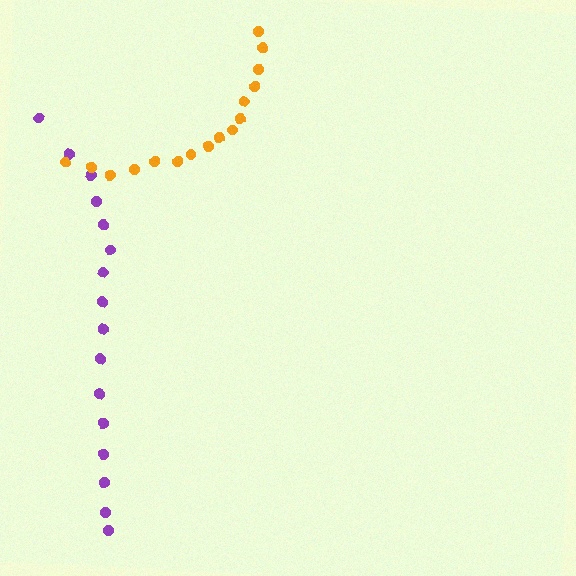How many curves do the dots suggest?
There are 2 distinct paths.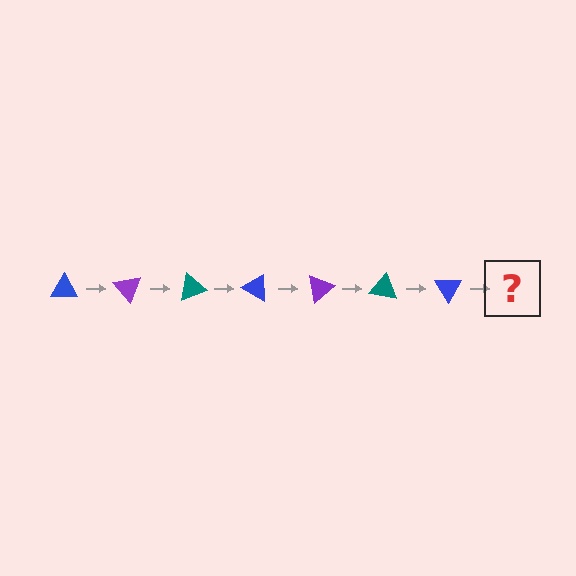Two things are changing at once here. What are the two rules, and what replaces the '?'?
The two rules are that it rotates 50 degrees each step and the color cycles through blue, purple, and teal. The '?' should be a purple triangle, rotated 350 degrees from the start.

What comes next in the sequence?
The next element should be a purple triangle, rotated 350 degrees from the start.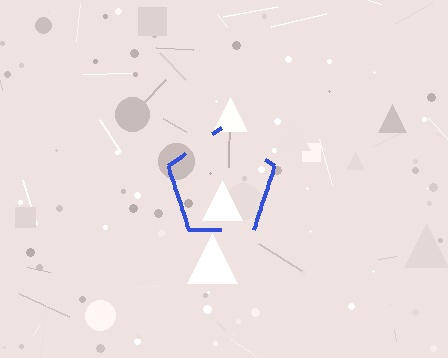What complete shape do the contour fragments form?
The contour fragments form a pentagon.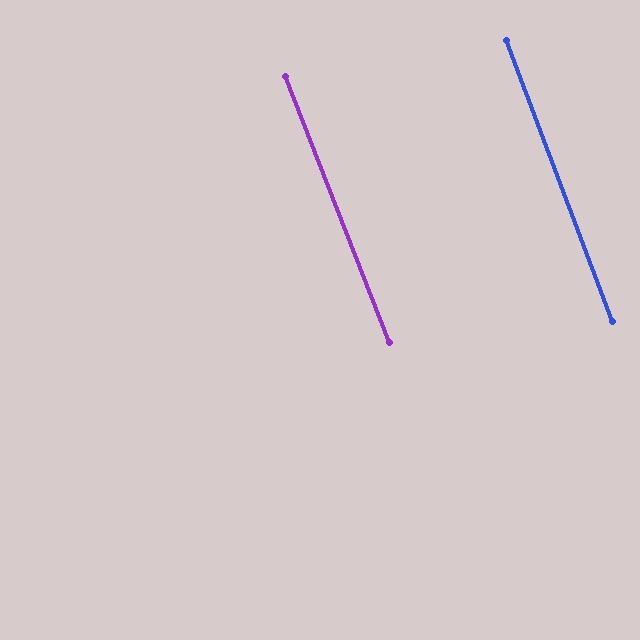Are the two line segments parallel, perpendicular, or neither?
Parallel — their directions differ by only 0.8°.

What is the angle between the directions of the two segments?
Approximately 1 degree.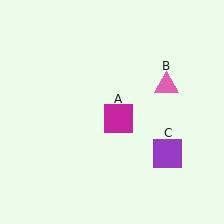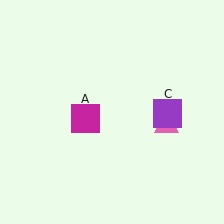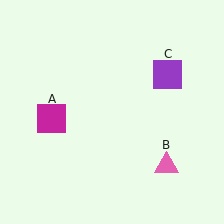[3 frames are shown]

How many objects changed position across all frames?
3 objects changed position: magenta square (object A), pink triangle (object B), purple square (object C).